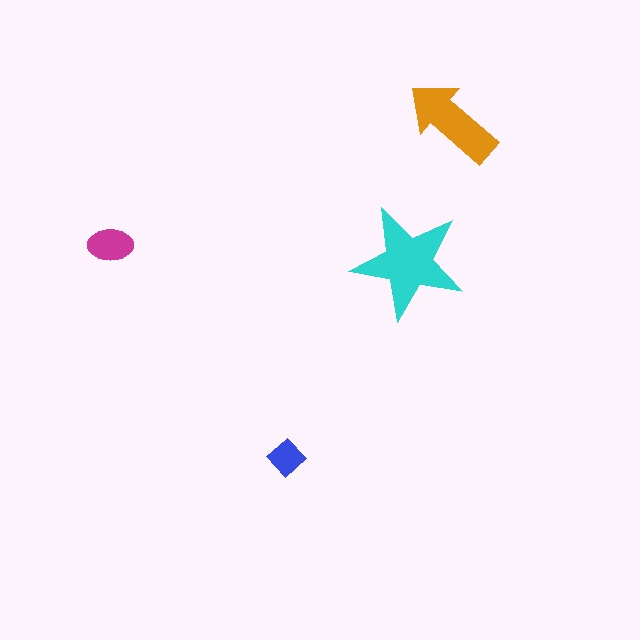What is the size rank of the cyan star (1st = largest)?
1st.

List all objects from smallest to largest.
The blue diamond, the magenta ellipse, the orange arrow, the cyan star.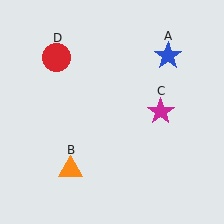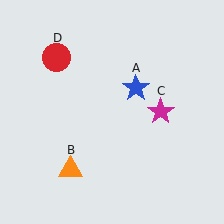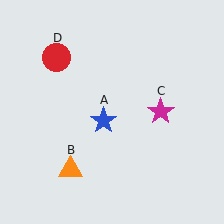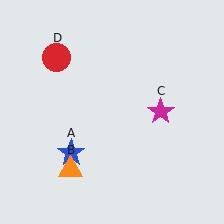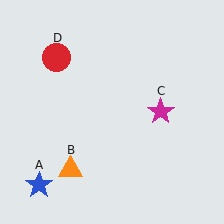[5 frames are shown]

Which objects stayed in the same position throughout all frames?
Orange triangle (object B) and magenta star (object C) and red circle (object D) remained stationary.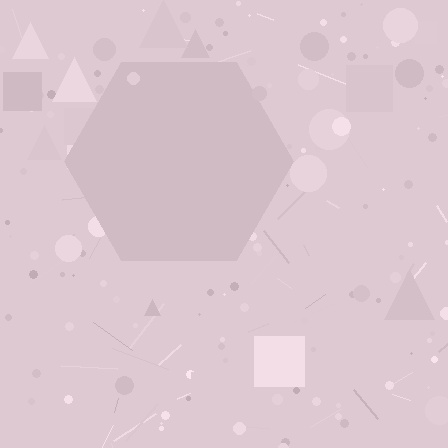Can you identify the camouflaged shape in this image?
The camouflaged shape is a hexagon.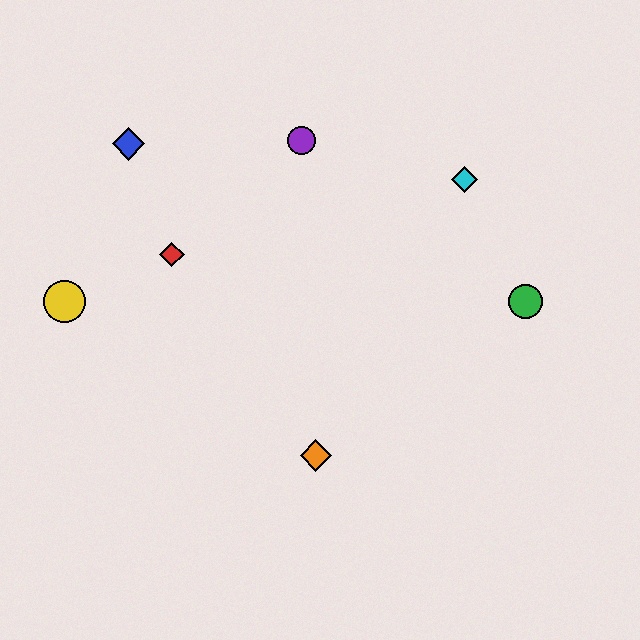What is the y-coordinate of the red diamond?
The red diamond is at y≈254.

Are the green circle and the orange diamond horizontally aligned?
No, the green circle is at y≈302 and the orange diamond is at y≈455.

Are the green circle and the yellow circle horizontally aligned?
Yes, both are at y≈302.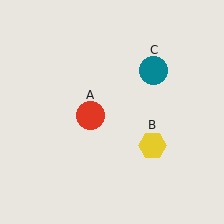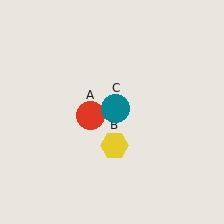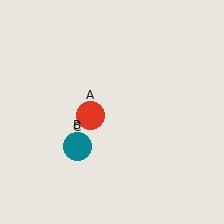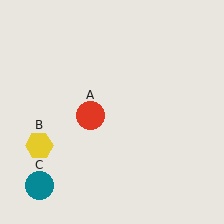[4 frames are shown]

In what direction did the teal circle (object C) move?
The teal circle (object C) moved down and to the left.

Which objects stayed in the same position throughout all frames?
Red circle (object A) remained stationary.